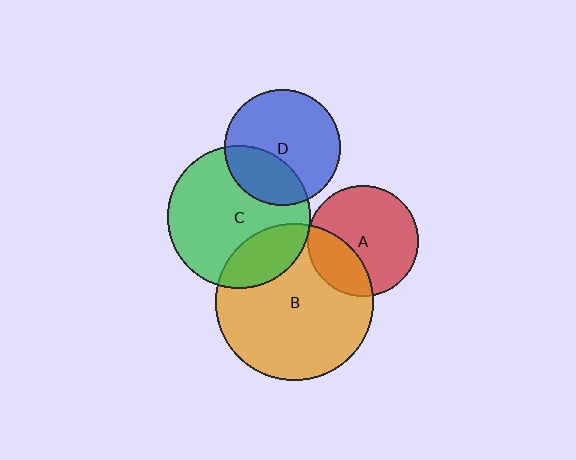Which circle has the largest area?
Circle B (orange).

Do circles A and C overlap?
Yes.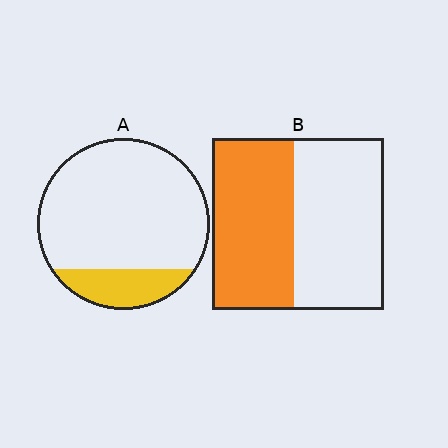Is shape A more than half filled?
No.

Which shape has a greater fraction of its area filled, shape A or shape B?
Shape B.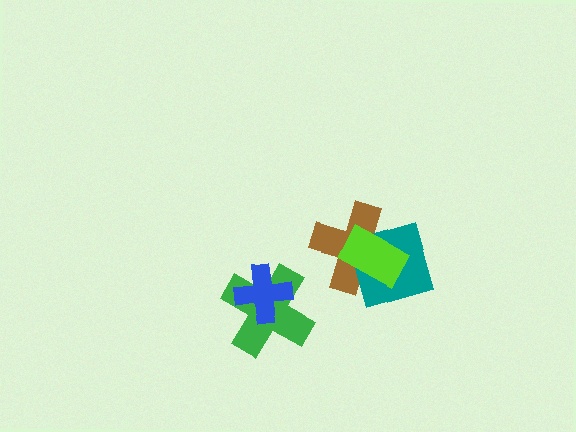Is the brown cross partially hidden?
Yes, it is partially covered by another shape.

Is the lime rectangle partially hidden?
No, no other shape covers it.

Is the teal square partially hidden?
Yes, it is partially covered by another shape.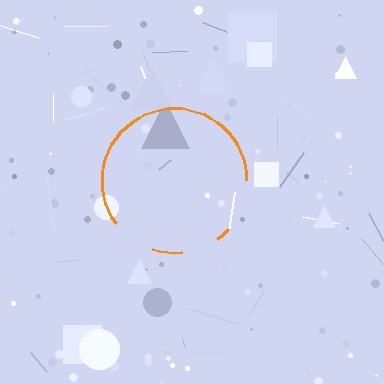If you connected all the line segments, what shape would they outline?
They would outline a circle.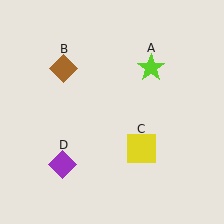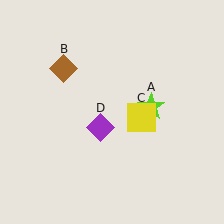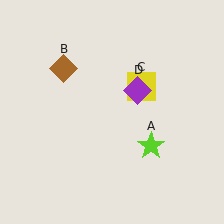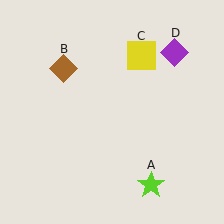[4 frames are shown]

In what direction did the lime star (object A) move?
The lime star (object A) moved down.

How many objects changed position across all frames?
3 objects changed position: lime star (object A), yellow square (object C), purple diamond (object D).